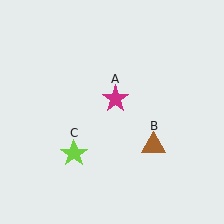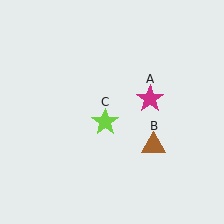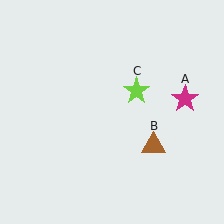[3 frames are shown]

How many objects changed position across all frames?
2 objects changed position: magenta star (object A), lime star (object C).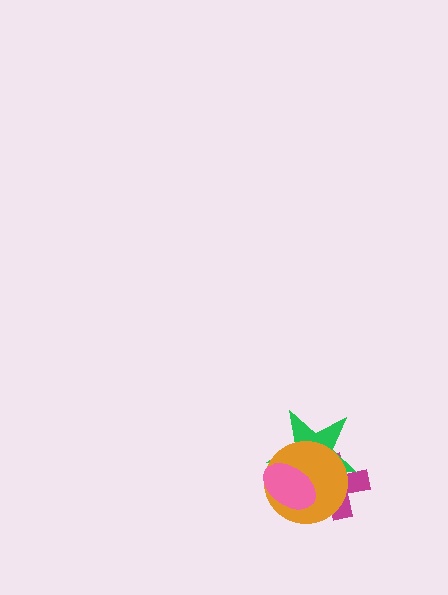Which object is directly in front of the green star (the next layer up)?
The orange circle is directly in front of the green star.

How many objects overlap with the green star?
3 objects overlap with the green star.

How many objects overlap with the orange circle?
3 objects overlap with the orange circle.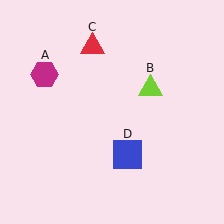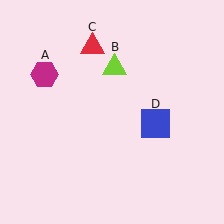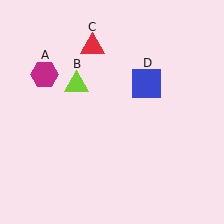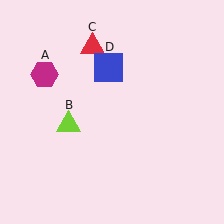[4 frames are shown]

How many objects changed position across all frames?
2 objects changed position: lime triangle (object B), blue square (object D).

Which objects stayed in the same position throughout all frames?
Magenta hexagon (object A) and red triangle (object C) remained stationary.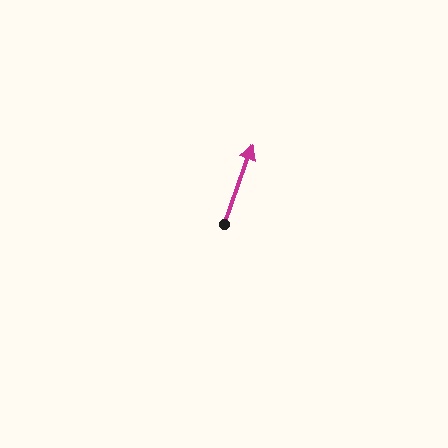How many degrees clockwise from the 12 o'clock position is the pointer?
Approximately 20 degrees.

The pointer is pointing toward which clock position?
Roughly 1 o'clock.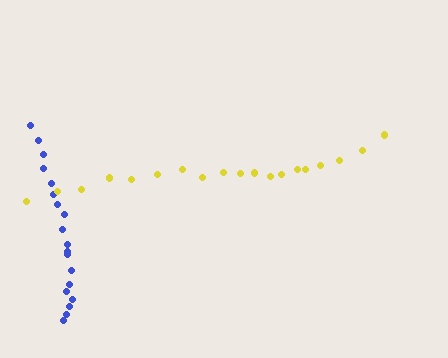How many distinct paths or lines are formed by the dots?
There are 2 distinct paths.